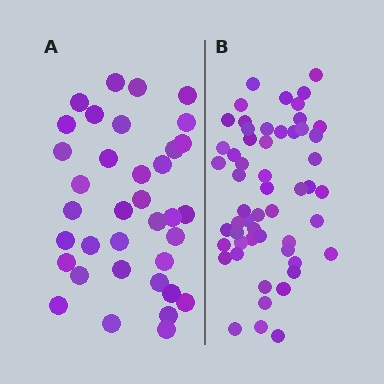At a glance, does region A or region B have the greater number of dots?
Region B (the right region) has more dots.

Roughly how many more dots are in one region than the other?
Region B has approximately 20 more dots than region A.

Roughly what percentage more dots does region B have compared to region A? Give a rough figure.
About 55% more.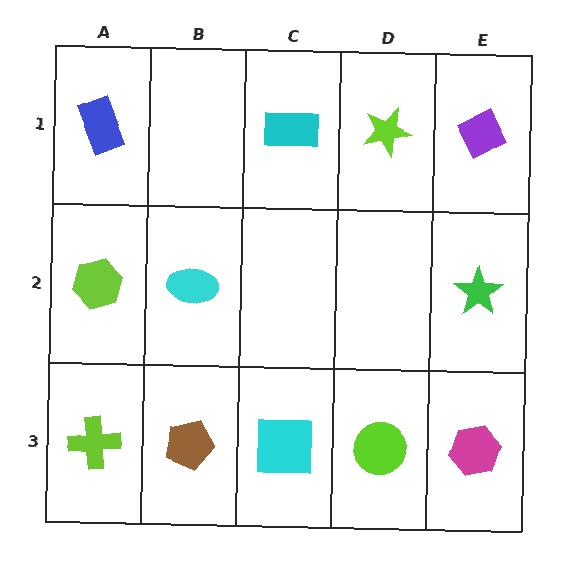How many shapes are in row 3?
5 shapes.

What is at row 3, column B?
A brown pentagon.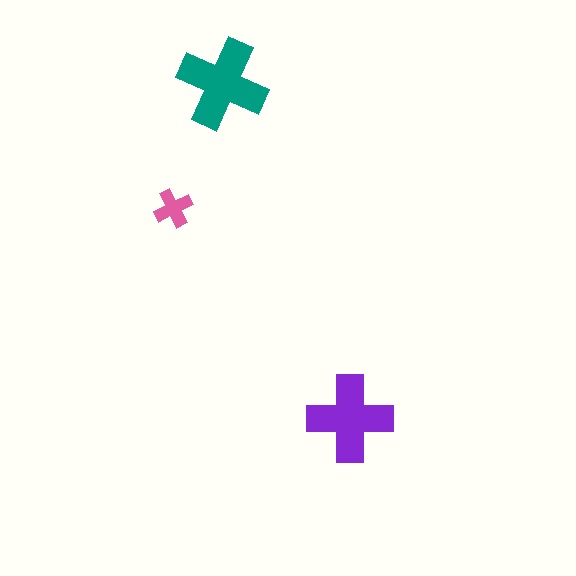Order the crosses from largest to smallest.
the teal one, the purple one, the pink one.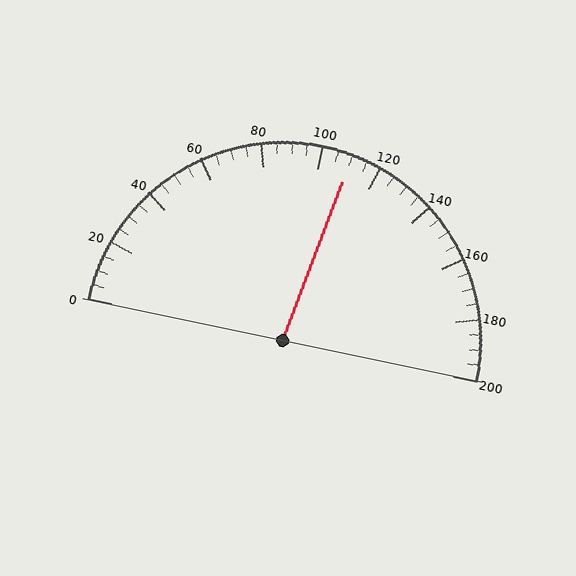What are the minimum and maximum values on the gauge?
The gauge ranges from 0 to 200.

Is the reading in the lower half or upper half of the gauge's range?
The reading is in the upper half of the range (0 to 200).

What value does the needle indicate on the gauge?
The needle indicates approximately 110.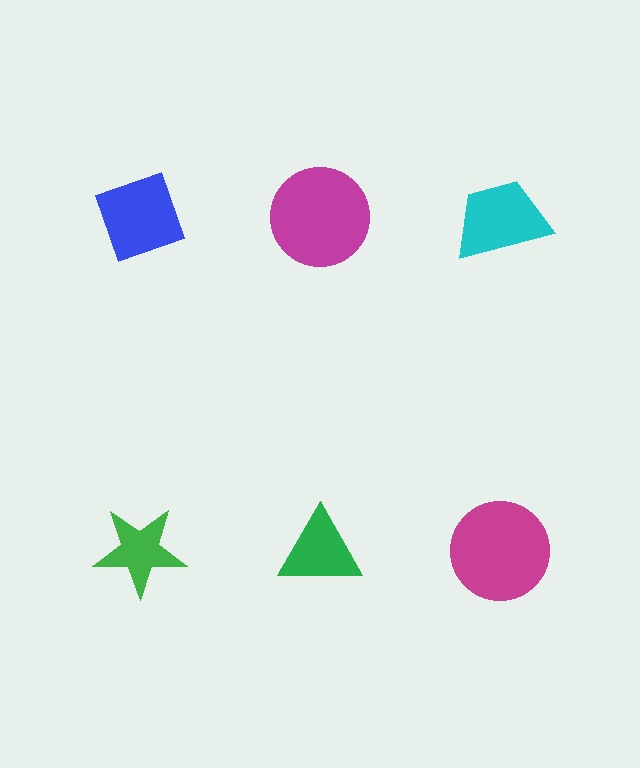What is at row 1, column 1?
A blue diamond.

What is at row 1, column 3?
A cyan trapezoid.